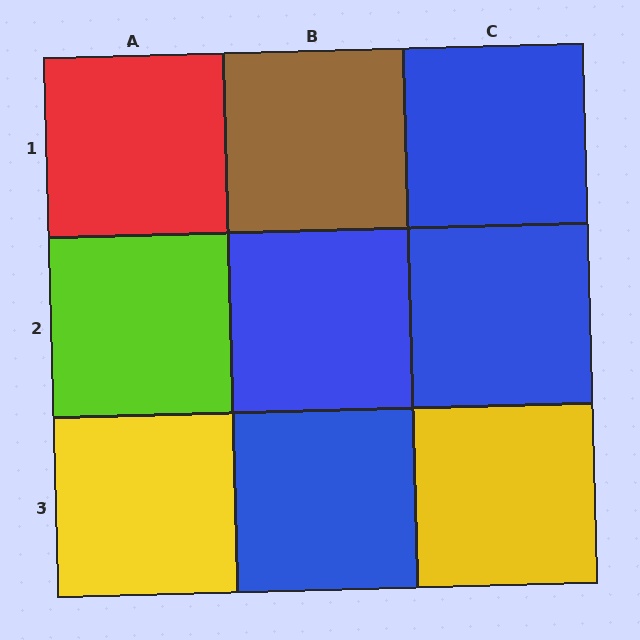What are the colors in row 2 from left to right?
Lime, blue, blue.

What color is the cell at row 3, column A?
Yellow.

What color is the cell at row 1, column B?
Brown.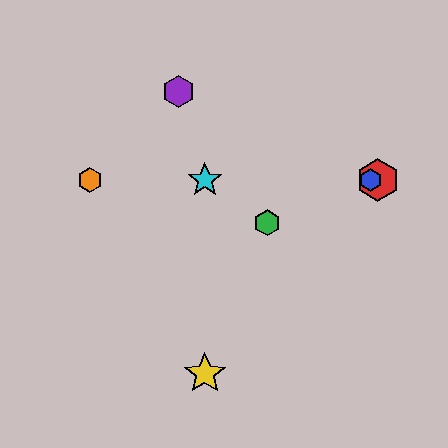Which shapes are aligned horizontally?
The red hexagon, the blue hexagon, the orange hexagon, the cyan star are aligned horizontally.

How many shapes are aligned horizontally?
4 shapes (the red hexagon, the blue hexagon, the orange hexagon, the cyan star) are aligned horizontally.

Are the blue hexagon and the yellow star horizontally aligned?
No, the blue hexagon is at y≈180 and the yellow star is at y≈374.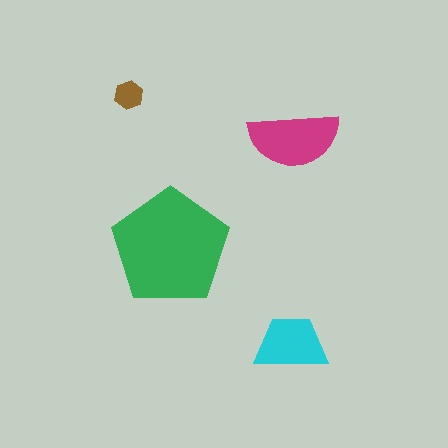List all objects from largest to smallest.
The green pentagon, the magenta semicircle, the cyan trapezoid, the brown hexagon.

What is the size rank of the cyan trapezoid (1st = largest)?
3rd.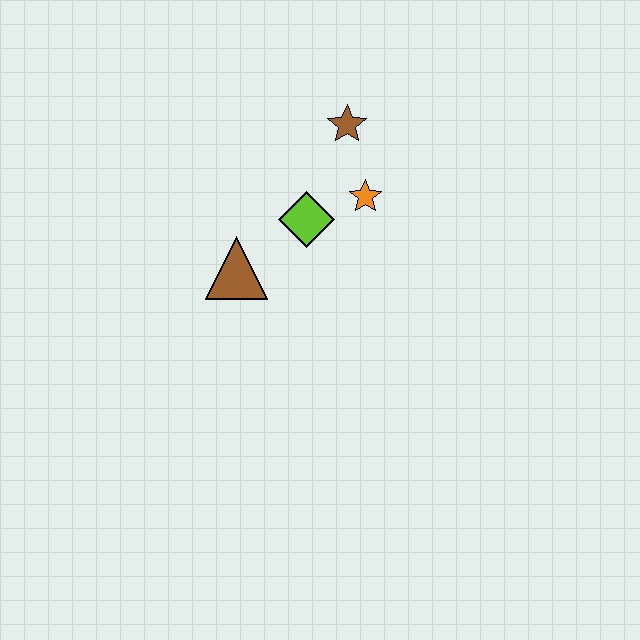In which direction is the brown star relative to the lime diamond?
The brown star is above the lime diamond.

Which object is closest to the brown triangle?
The lime diamond is closest to the brown triangle.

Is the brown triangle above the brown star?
No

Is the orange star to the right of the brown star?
Yes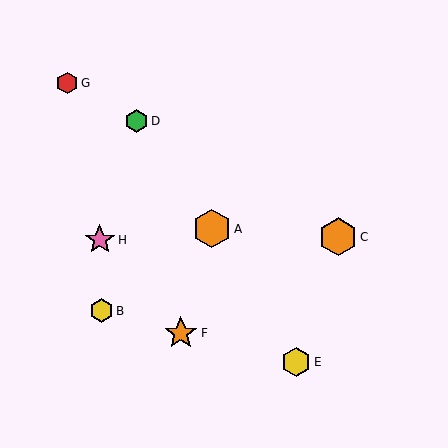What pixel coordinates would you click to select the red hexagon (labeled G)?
Click at (67, 83) to select the red hexagon G.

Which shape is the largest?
The orange hexagon (labeled A) is the largest.